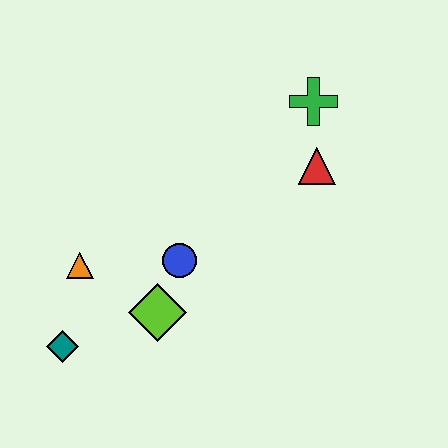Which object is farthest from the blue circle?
The green cross is farthest from the blue circle.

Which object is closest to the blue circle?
The lime diamond is closest to the blue circle.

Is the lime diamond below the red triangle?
Yes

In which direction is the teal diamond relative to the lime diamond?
The teal diamond is to the left of the lime diamond.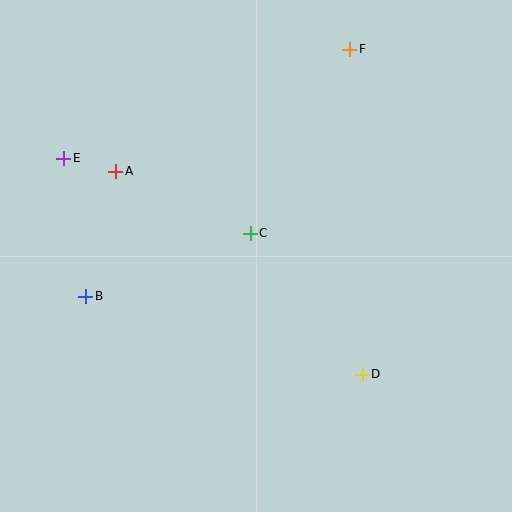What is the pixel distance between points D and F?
The distance between D and F is 325 pixels.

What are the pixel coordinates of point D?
Point D is at (362, 374).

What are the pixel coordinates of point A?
Point A is at (116, 171).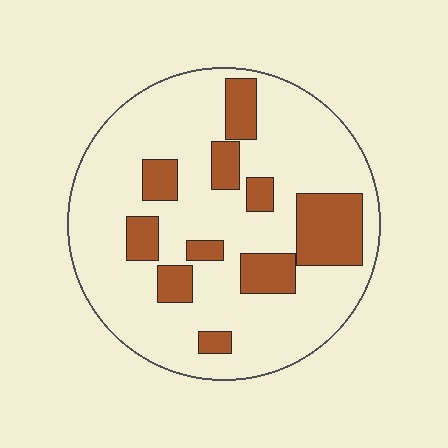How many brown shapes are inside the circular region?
10.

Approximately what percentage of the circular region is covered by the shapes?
Approximately 25%.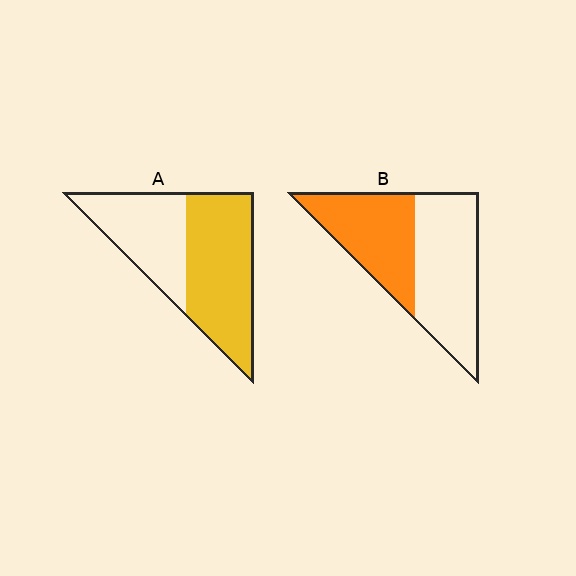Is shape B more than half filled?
No.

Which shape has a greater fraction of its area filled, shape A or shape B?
Shape A.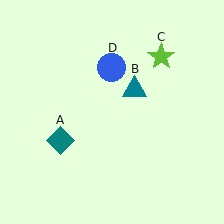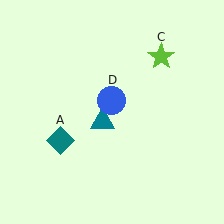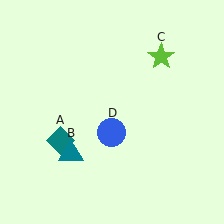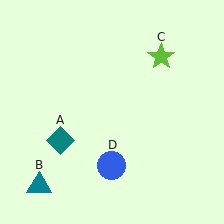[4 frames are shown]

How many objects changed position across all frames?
2 objects changed position: teal triangle (object B), blue circle (object D).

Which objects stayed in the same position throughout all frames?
Teal diamond (object A) and lime star (object C) remained stationary.